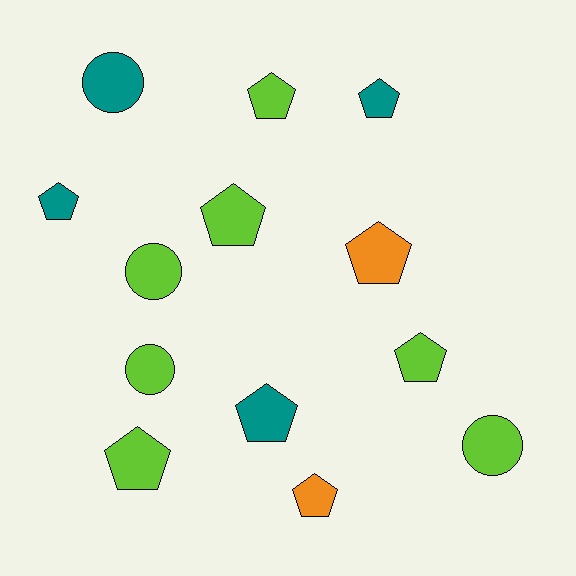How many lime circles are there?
There are 3 lime circles.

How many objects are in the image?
There are 13 objects.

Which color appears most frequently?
Lime, with 7 objects.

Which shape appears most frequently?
Pentagon, with 9 objects.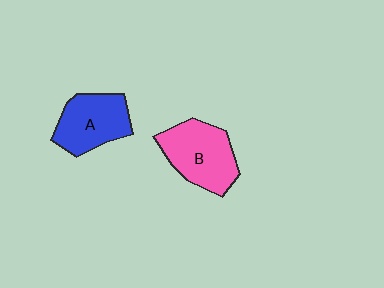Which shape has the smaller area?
Shape A (blue).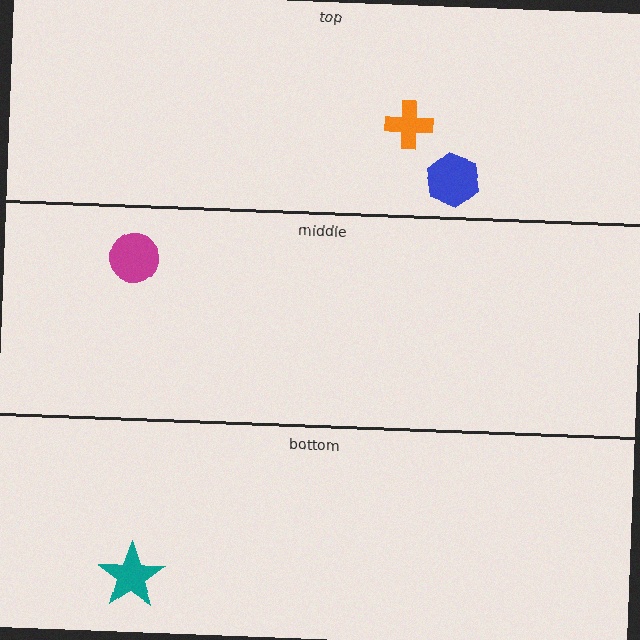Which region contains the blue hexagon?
The top region.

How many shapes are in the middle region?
1.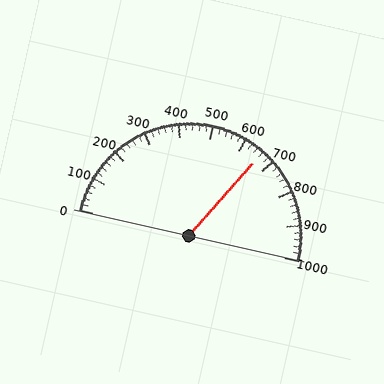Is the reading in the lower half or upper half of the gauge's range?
The reading is in the upper half of the range (0 to 1000).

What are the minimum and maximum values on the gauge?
The gauge ranges from 0 to 1000.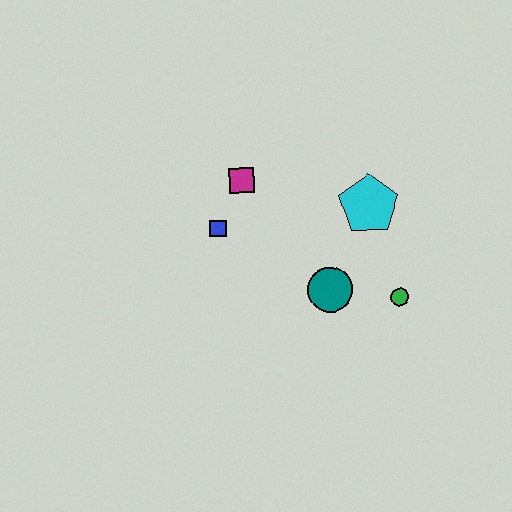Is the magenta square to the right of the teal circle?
No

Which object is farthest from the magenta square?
The green circle is farthest from the magenta square.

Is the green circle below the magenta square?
Yes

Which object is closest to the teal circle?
The green circle is closest to the teal circle.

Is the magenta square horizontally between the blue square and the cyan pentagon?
Yes